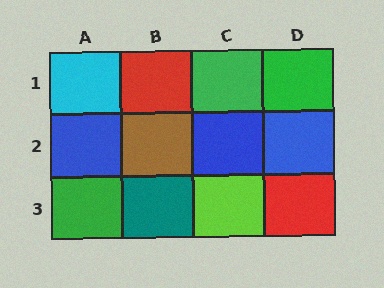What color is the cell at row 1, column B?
Red.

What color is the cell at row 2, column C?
Blue.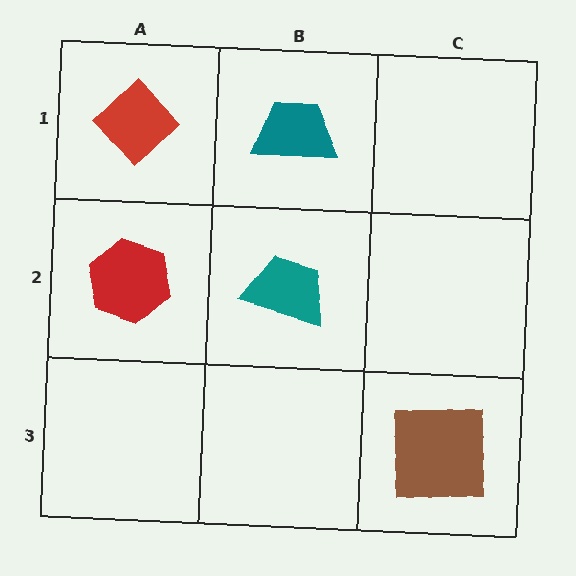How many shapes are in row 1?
2 shapes.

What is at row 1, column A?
A red diamond.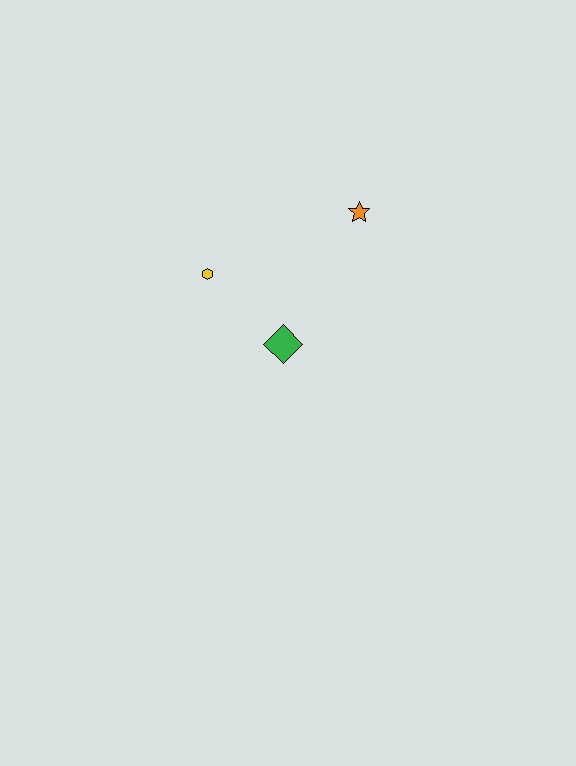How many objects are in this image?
There are 3 objects.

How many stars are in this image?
There is 1 star.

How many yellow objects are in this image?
There is 1 yellow object.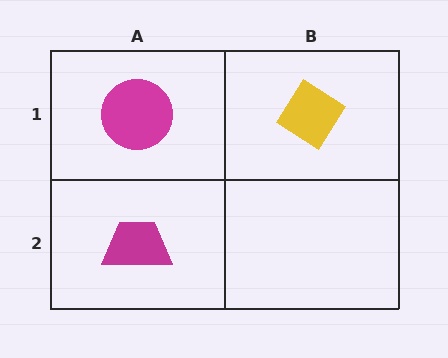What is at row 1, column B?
A yellow diamond.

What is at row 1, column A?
A magenta circle.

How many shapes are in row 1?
2 shapes.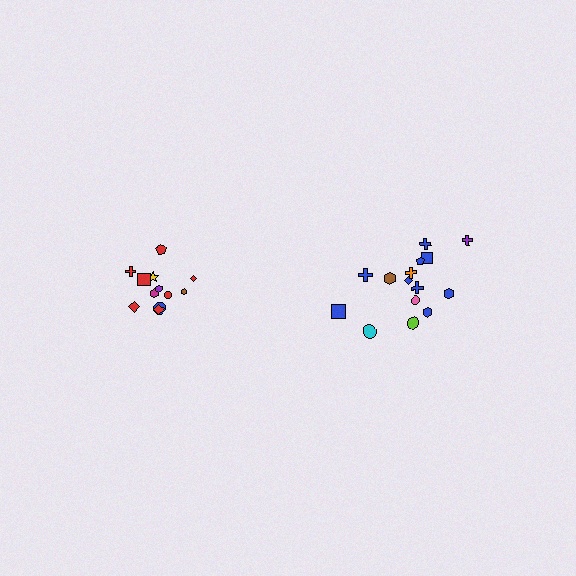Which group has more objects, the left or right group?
The right group.